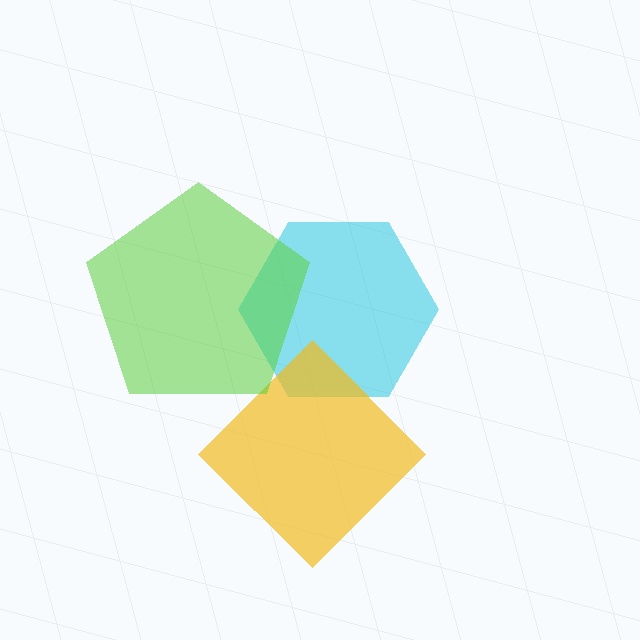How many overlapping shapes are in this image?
There are 3 overlapping shapes in the image.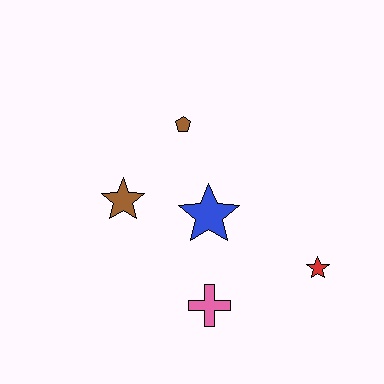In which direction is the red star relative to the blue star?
The red star is to the right of the blue star.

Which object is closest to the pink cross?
The blue star is closest to the pink cross.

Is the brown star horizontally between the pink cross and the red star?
No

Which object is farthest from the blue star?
The red star is farthest from the blue star.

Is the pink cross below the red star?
Yes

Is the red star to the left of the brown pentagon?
No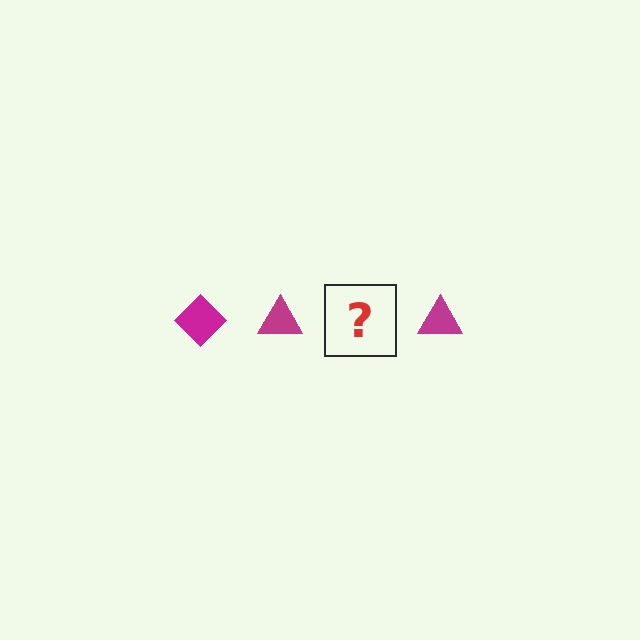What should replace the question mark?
The question mark should be replaced with a magenta diamond.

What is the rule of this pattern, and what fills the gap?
The rule is that the pattern cycles through diamond, triangle shapes in magenta. The gap should be filled with a magenta diamond.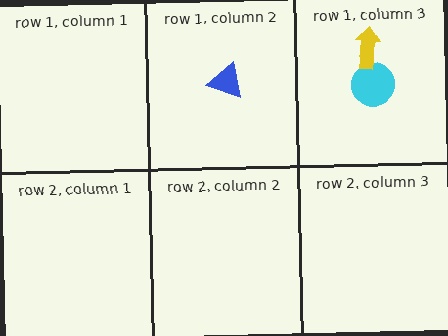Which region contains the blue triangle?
The row 1, column 2 region.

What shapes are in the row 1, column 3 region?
The cyan circle, the yellow arrow.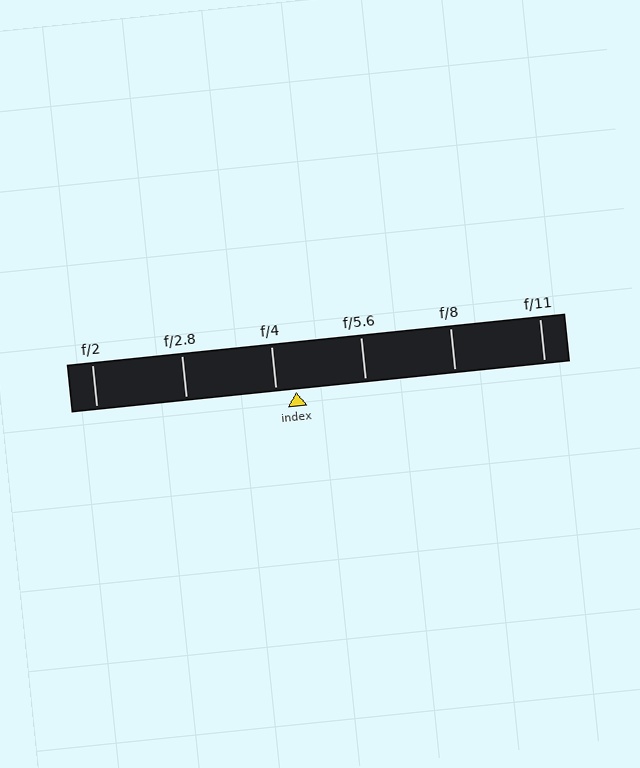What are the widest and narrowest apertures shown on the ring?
The widest aperture shown is f/2 and the narrowest is f/11.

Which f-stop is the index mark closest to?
The index mark is closest to f/4.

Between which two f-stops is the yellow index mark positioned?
The index mark is between f/4 and f/5.6.